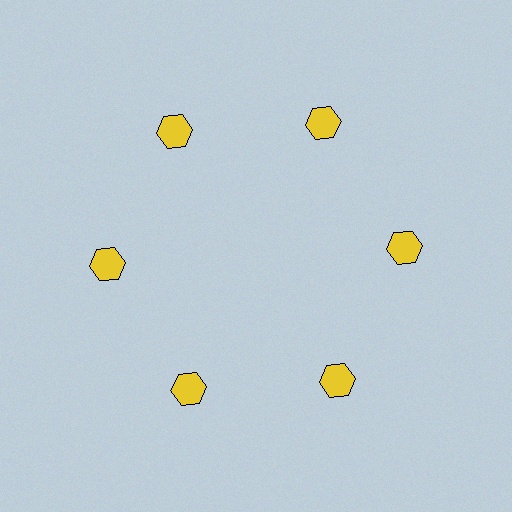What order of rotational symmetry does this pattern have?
This pattern has 6-fold rotational symmetry.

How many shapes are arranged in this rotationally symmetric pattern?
There are 6 shapes, arranged in 6 groups of 1.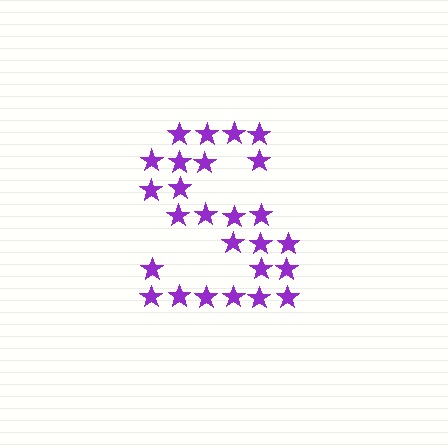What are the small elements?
The small elements are stars.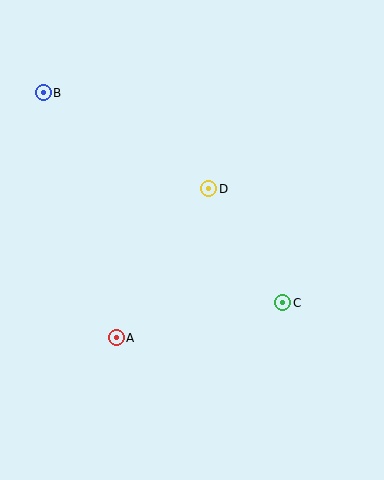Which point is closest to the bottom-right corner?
Point C is closest to the bottom-right corner.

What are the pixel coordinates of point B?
Point B is at (43, 93).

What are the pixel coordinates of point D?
Point D is at (209, 189).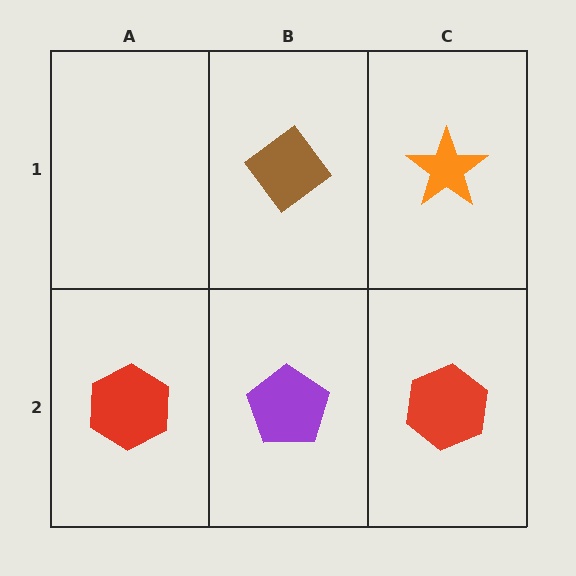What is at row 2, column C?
A red hexagon.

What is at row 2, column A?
A red hexagon.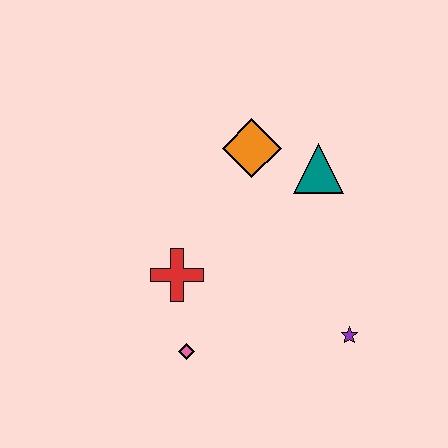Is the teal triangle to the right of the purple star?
No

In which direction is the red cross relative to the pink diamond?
The red cross is above the pink diamond.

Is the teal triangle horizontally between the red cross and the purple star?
Yes